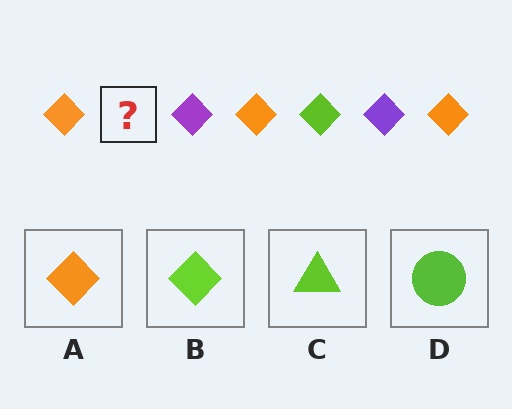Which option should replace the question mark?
Option B.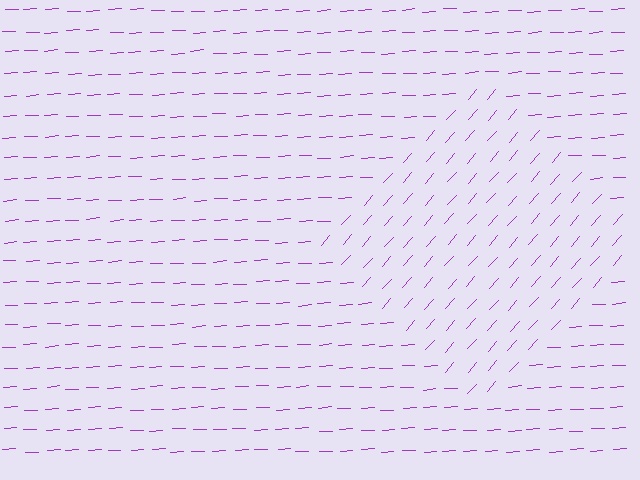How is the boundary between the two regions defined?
The boundary is defined purely by a change in line orientation (approximately 45 degrees difference). All lines are the same color and thickness.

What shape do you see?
I see a diamond.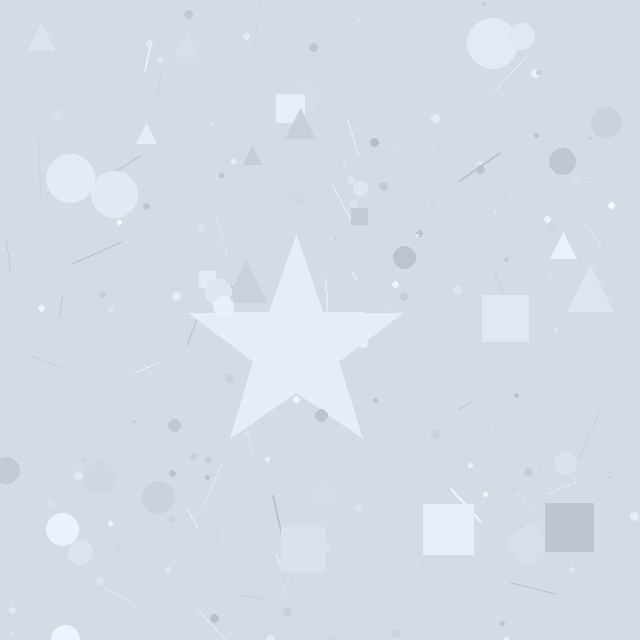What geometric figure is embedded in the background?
A star is embedded in the background.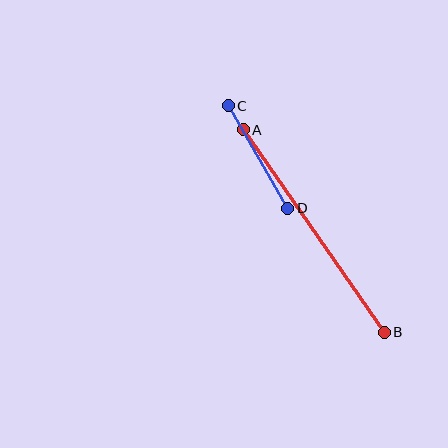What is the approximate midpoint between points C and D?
The midpoint is at approximately (258, 157) pixels.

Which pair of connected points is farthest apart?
Points A and B are farthest apart.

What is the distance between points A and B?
The distance is approximately 246 pixels.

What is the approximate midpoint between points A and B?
The midpoint is at approximately (314, 231) pixels.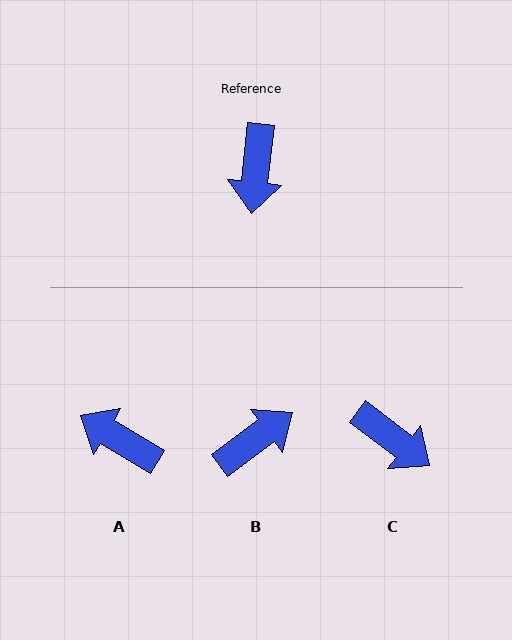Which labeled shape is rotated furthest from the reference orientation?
B, about 133 degrees away.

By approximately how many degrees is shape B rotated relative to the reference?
Approximately 133 degrees counter-clockwise.